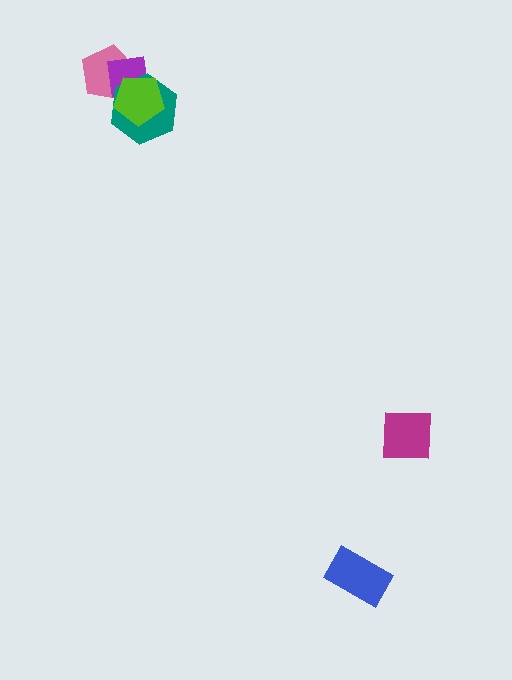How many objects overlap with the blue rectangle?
0 objects overlap with the blue rectangle.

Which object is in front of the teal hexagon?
The lime pentagon is in front of the teal hexagon.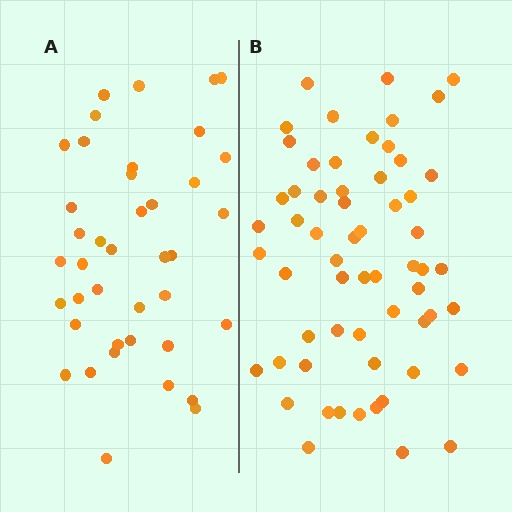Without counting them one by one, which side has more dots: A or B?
Region B (the right region) has more dots.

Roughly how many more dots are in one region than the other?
Region B has approximately 20 more dots than region A.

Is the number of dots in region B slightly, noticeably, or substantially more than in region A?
Region B has substantially more. The ratio is roughly 1.5 to 1.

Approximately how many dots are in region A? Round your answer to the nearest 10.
About 40 dots.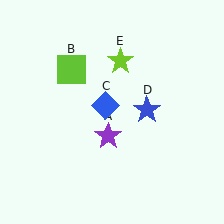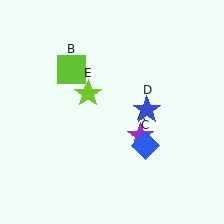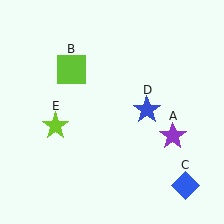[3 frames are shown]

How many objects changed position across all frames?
3 objects changed position: purple star (object A), blue diamond (object C), lime star (object E).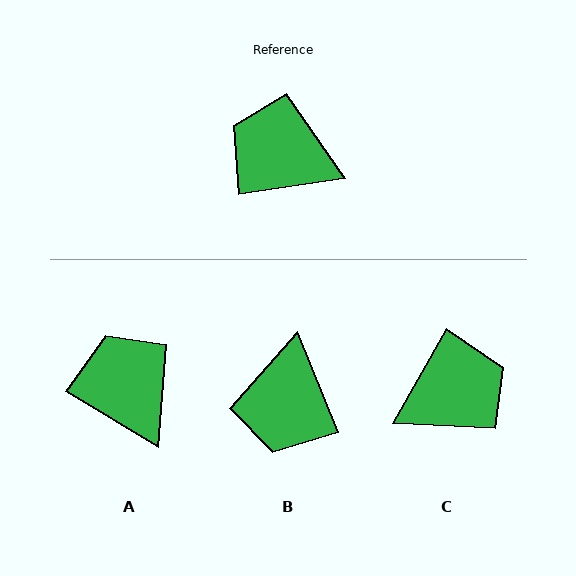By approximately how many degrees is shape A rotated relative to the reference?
Approximately 40 degrees clockwise.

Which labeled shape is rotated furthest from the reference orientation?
C, about 128 degrees away.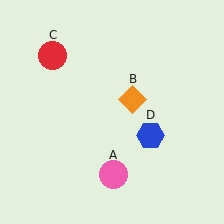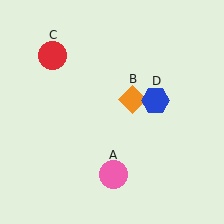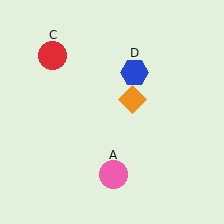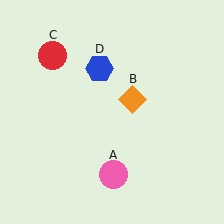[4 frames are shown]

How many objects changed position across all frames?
1 object changed position: blue hexagon (object D).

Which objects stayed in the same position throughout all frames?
Pink circle (object A) and orange diamond (object B) and red circle (object C) remained stationary.